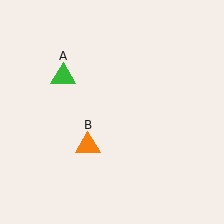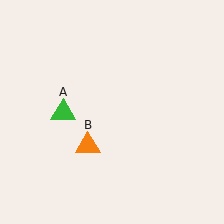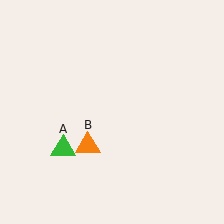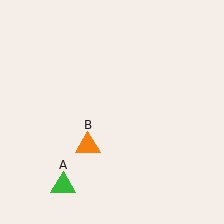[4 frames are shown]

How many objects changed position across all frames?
1 object changed position: green triangle (object A).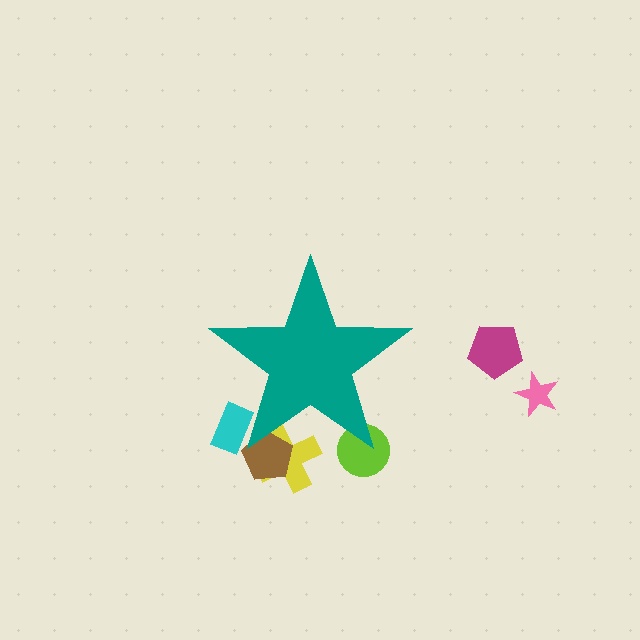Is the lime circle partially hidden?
Yes, the lime circle is partially hidden behind the teal star.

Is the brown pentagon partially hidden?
Yes, the brown pentagon is partially hidden behind the teal star.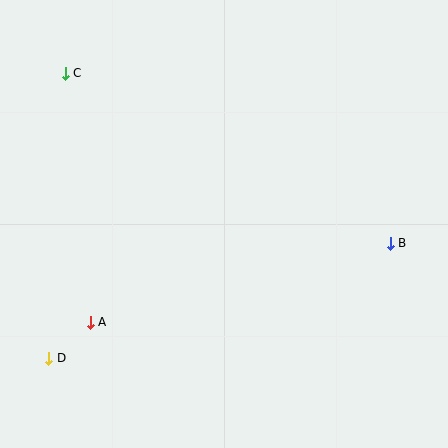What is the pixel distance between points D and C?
The distance between D and C is 285 pixels.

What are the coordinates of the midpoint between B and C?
The midpoint between B and C is at (228, 158).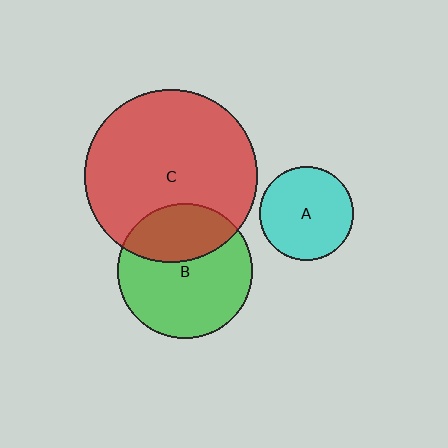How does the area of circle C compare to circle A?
Approximately 3.3 times.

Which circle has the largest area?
Circle C (red).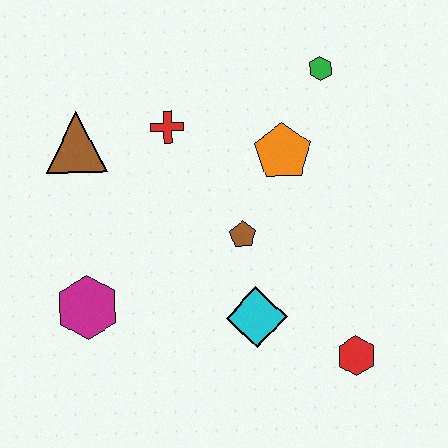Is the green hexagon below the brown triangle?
No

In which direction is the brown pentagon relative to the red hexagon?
The brown pentagon is above the red hexagon.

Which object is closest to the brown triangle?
The red cross is closest to the brown triangle.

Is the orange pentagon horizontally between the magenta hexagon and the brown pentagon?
No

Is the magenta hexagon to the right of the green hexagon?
No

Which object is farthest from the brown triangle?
The red hexagon is farthest from the brown triangle.